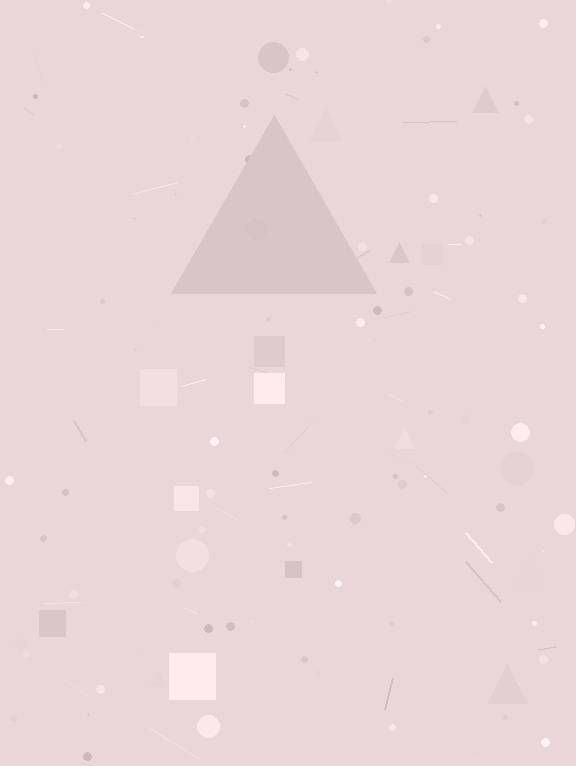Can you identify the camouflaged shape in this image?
The camouflaged shape is a triangle.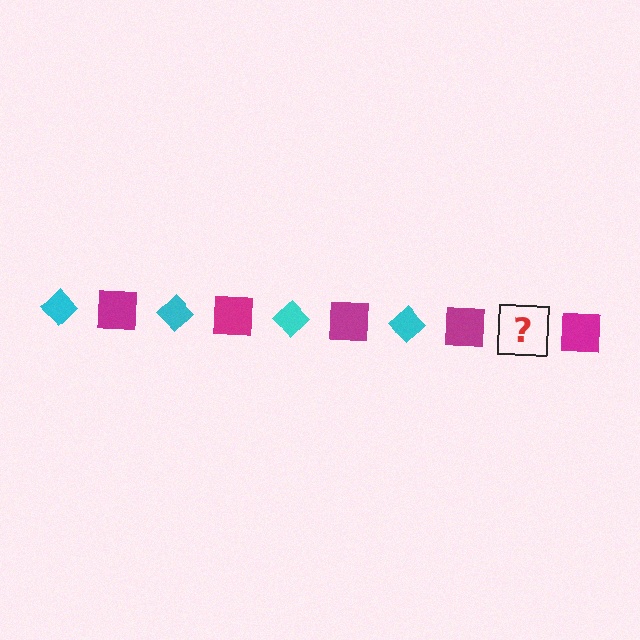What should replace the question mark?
The question mark should be replaced with a cyan diamond.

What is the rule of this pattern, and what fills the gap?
The rule is that the pattern alternates between cyan diamond and magenta square. The gap should be filled with a cyan diamond.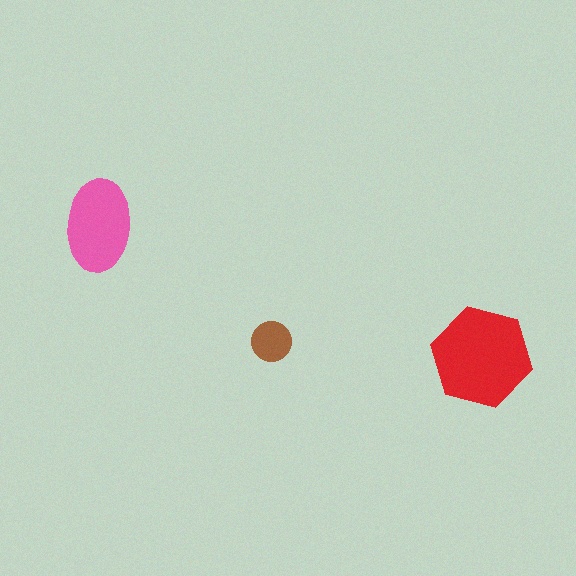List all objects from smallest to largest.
The brown circle, the pink ellipse, the red hexagon.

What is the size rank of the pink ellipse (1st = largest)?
2nd.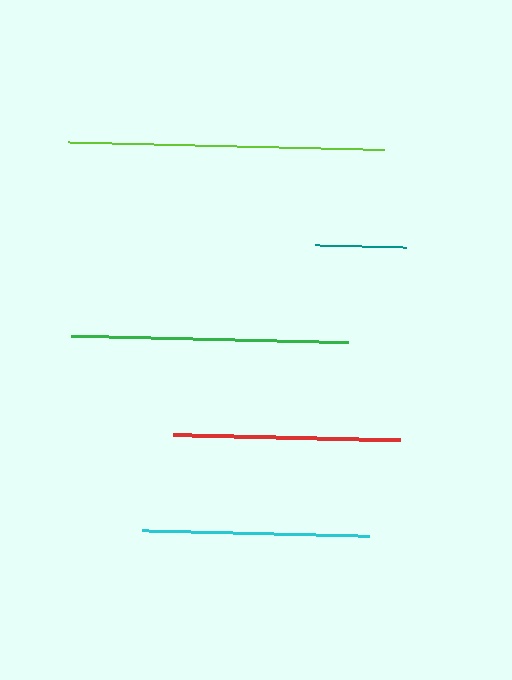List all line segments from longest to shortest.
From longest to shortest: lime, green, cyan, red, teal.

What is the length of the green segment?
The green segment is approximately 277 pixels long.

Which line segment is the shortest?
The teal line is the shortest at approximately 91 pixels.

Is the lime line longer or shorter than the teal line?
The lime line is longer than the teal line.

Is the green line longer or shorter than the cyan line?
The green line is longer than the cyan line.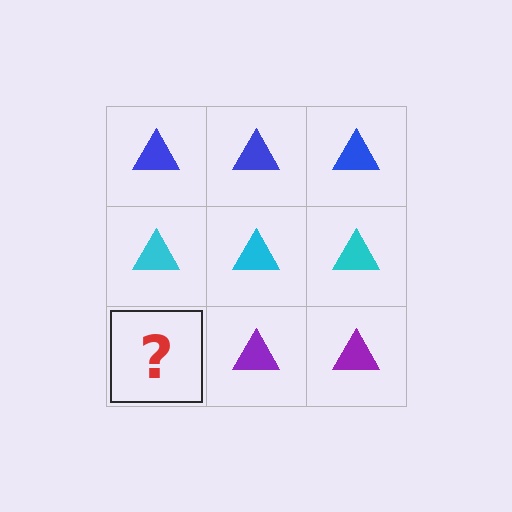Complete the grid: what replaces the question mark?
The question mark should be replaced with a purple triangle.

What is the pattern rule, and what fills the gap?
The rule is that each row has a consistent color. The gap should be filled with a purple triangle.